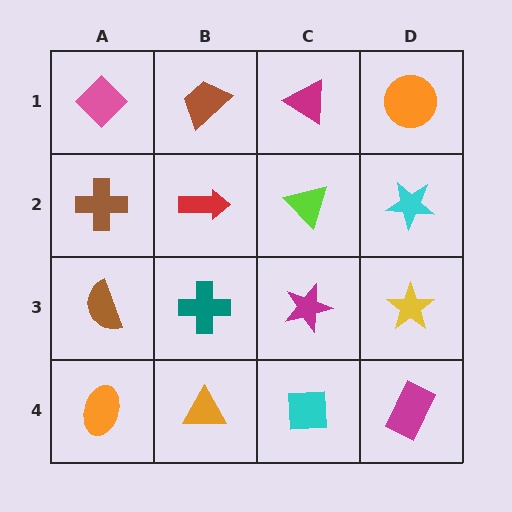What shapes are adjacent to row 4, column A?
A brown semicircle (row 3, column A), an orange triangle (row 4, column B).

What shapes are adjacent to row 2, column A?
A pink diamond (row 1, column A), a brown semicircle (row 3, column A), a red arrow (row 2, column B).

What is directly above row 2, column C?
A magenta triangle.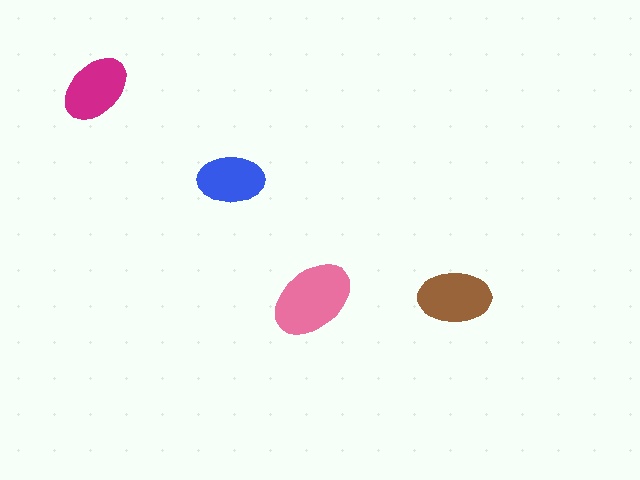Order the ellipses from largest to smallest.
the pink one, the brown one, the magenta one, the blue one.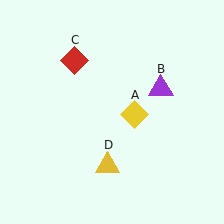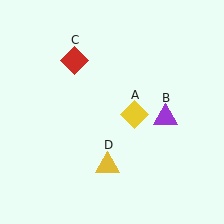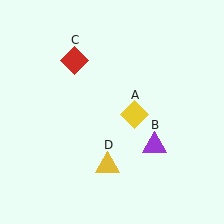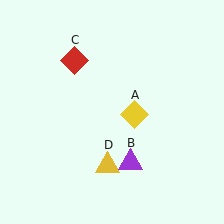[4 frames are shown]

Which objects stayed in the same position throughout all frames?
Yellow diamond (object A) and red diamond (object C) and yellow triangle (object D) remained stationary.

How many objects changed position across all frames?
1 object changed position: purple triangle (object B).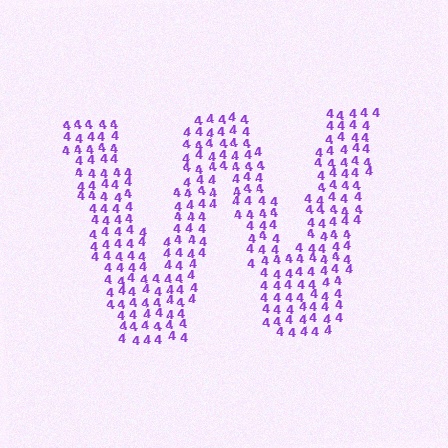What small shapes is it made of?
It is made of small digit 4's.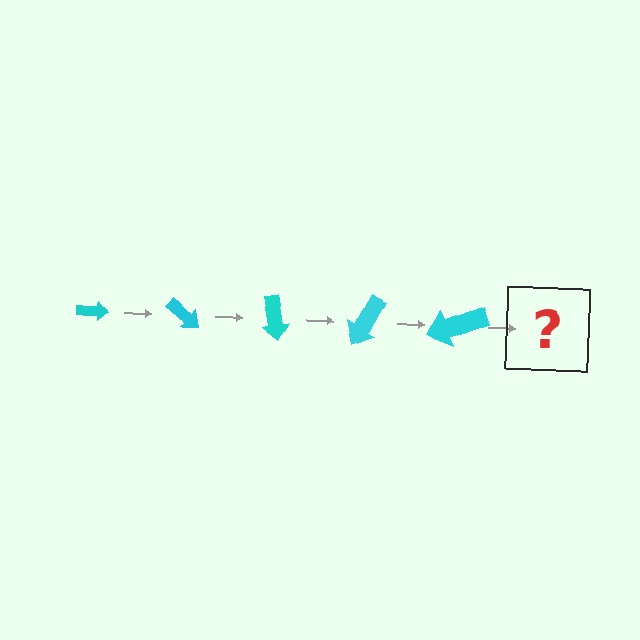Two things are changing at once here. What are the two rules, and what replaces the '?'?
The two rules are that the arrow grows larger each step and it rotates 40 degrees each step. The '?' should be an arrow, larger than the previous one and rotated 200 degrees from the start.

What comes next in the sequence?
The next element should be an arrow, larger than the previous one and rotated 200 degrees from the start.